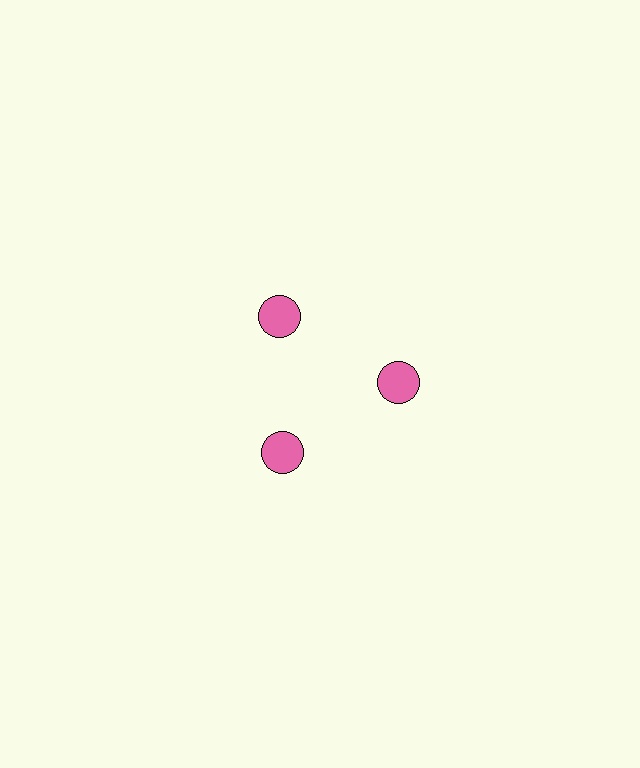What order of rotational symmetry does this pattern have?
This pattern has 3-fold rotational symmetry.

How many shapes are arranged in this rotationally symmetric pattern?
There are 3 shapes, arranged in 3 groups of 1.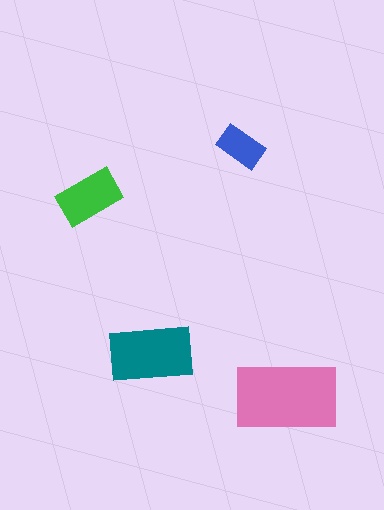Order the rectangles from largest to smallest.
the pink one, the teal one, the green one, the blue one.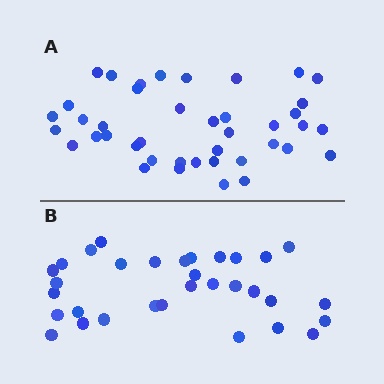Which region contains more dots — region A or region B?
Region A (the top region) has more dots.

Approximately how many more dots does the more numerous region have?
Region A has roughly 8 or so more dots than region B.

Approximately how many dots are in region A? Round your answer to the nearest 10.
About 40 dots. (The exact count is 41, which rounds to 40.)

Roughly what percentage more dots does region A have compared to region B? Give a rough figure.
About 30% more.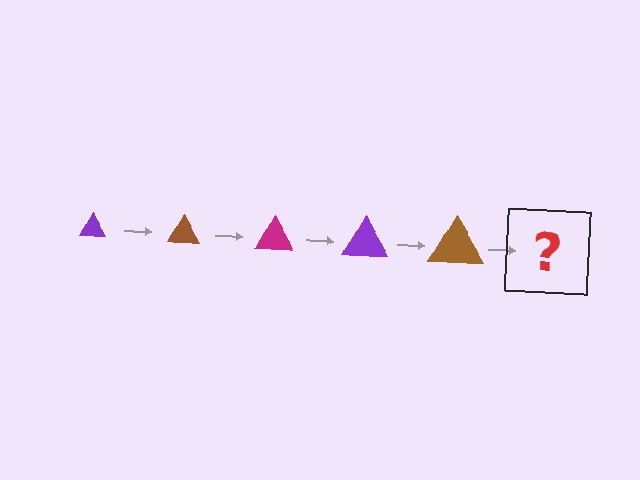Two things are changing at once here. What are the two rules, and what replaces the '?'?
The two rules are that the triangle grows larger each step and the color cycles through purple, brown, and magenta. The '?' should be a magenta triangle, larger than the previous one.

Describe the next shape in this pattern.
It should be a magenta triangle, larger than the previous one.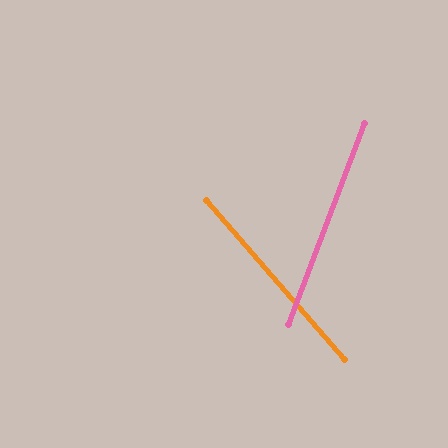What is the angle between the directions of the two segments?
Approximately 62 degrees.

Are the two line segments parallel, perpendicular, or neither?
Neither parallel nor perpendicular — they differ by about 62°.